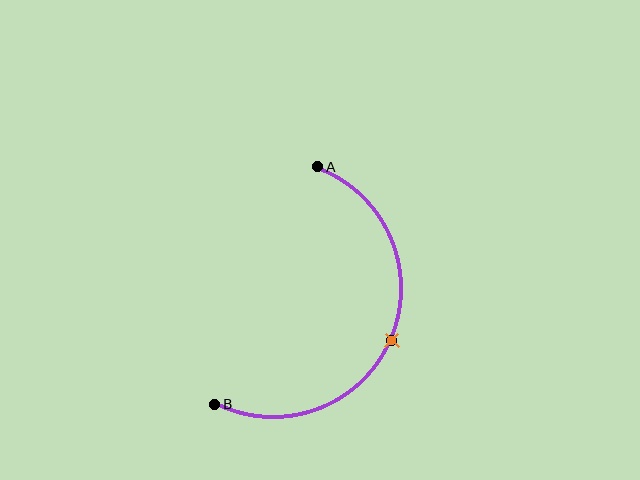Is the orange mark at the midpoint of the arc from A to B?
Yes. The orange mark lies on the arc at equal arc-length from both A and B — it is the arc midpoint.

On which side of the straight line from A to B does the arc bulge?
The arc bulges to the right of the straight line connecting A and B.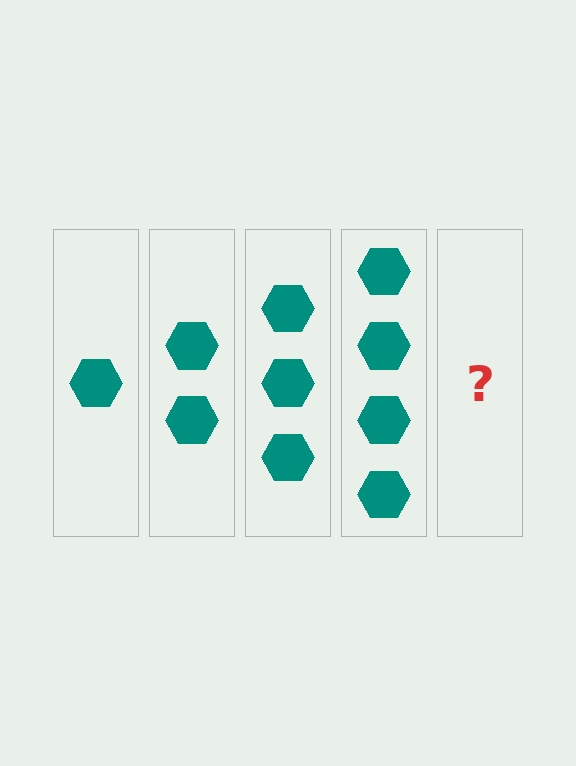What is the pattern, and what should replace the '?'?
The pattern is that each step adds one more hexagon. The '?' should be 5 hexagons.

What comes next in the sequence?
The next element should be 5 hexagons.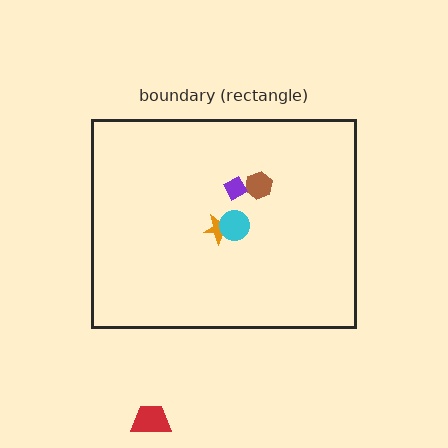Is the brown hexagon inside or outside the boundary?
Inside.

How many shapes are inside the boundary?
4 inside, 1 outside.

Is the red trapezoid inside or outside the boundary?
Outside.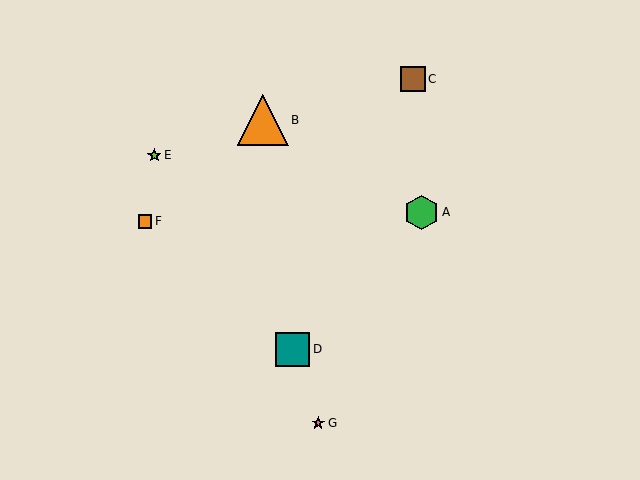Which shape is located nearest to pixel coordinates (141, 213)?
The orange square (labeled F) at (145, 221) is nearest to that location.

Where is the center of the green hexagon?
The center of the green hexagon is at (422, 212).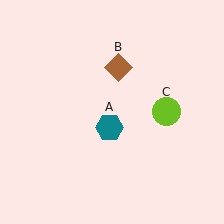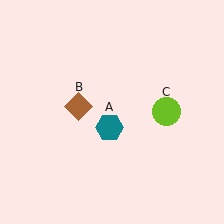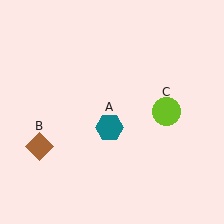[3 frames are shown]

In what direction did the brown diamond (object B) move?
The brown diamond (object B) moved down and to the left.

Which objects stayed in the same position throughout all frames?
Teal hexagon (object A) and lime circle (object C) remained stationary.